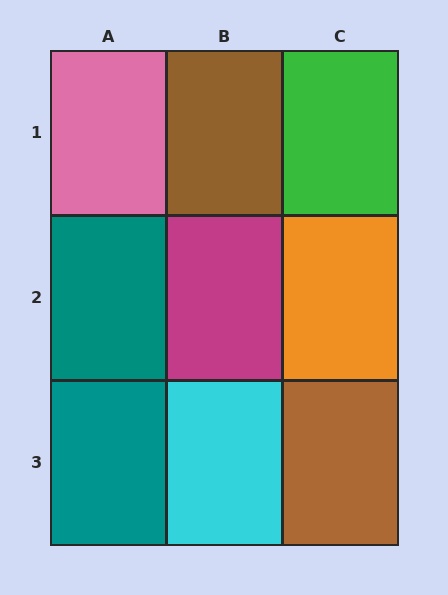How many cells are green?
1 cell is green.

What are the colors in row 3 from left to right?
Teal, cyan, brown.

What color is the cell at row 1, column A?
Pink.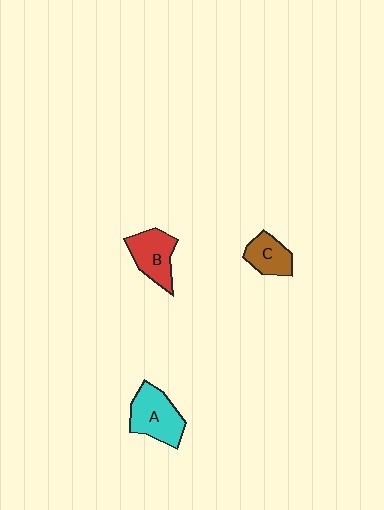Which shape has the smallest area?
Shape C (brown).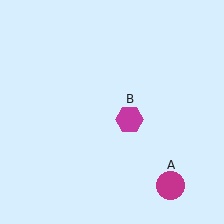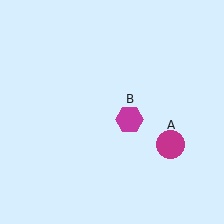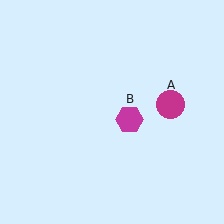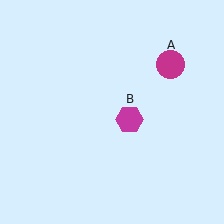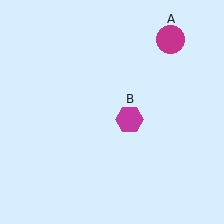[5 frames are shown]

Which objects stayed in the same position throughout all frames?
Magenta hexagon (object B) remained stationary.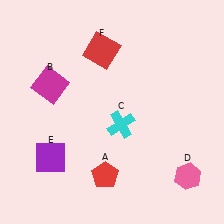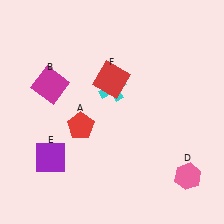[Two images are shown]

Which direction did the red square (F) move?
The red square (F) moved down.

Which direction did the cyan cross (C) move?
The cyan cross (C) moved up.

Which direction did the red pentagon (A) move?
The red pentagon (A) moved up.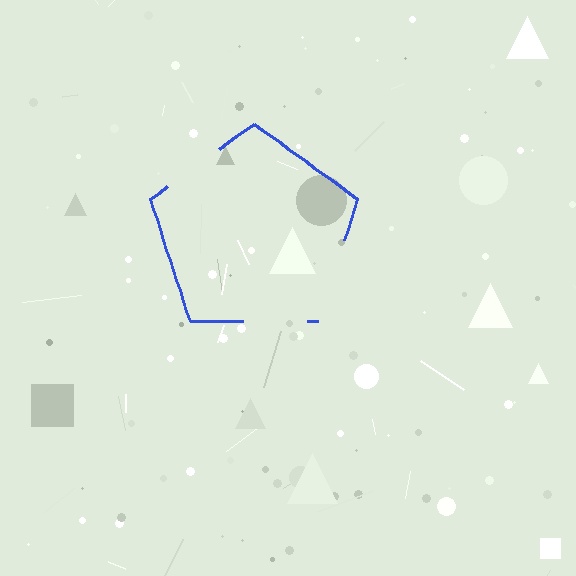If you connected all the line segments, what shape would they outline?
They would outline a pentagon.